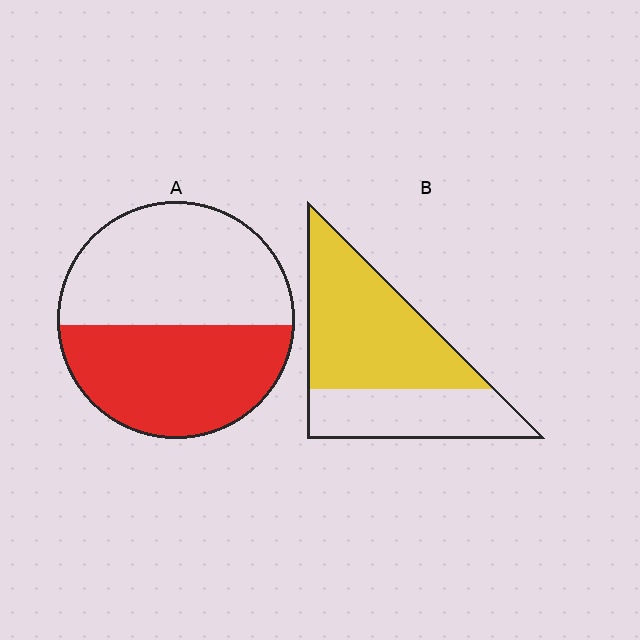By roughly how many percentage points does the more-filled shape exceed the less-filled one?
By roughly 15 percentage points (B over A).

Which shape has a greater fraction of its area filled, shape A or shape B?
Shape B.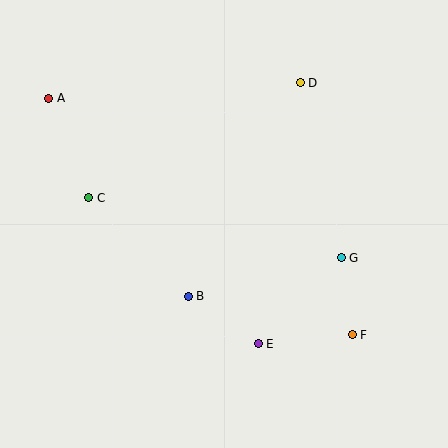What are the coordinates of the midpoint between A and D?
The midpoint between A and D is at (175, 90).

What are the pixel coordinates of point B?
Point B is at (188, 296).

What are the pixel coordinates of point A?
Point A is at (49, 98).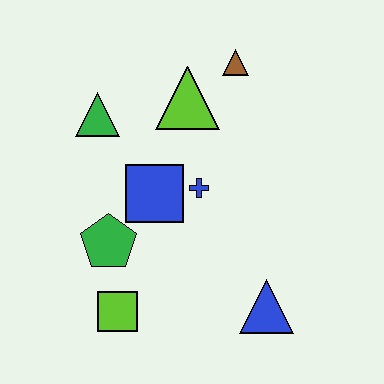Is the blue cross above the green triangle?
No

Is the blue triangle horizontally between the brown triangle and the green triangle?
No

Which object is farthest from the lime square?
The brown triangle is farthest from the lime square.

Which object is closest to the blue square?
The blue cross is closest to the blue square.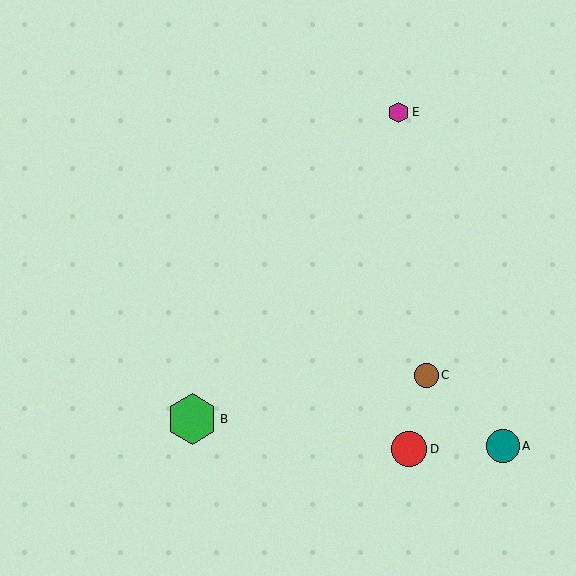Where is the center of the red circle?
The center of the red circle is at (409, 449).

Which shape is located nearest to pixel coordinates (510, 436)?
The teal circle (labeled A) at (503, 446) is nearest to that location.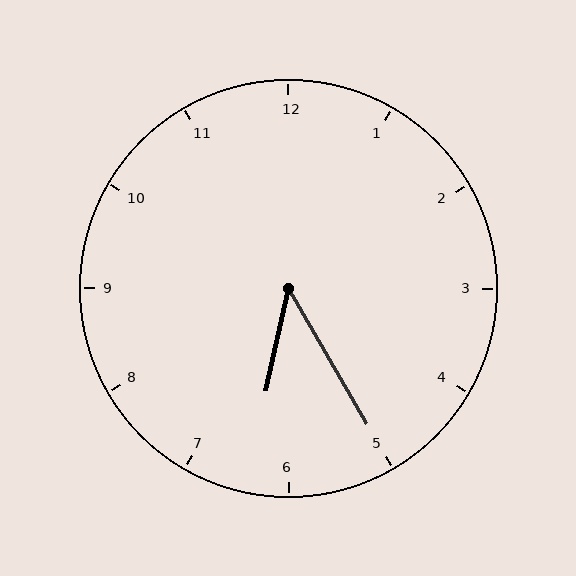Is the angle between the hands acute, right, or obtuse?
It is acute.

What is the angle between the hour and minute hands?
Approximately 42 degrees.